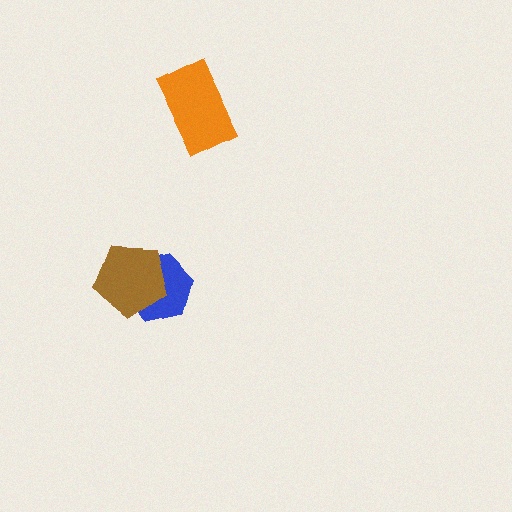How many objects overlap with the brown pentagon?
1 object overlaps with the brown pentagon.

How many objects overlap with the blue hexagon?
1 object overlaps with the blue hexagon.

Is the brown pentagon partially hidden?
No, no other shape covers it.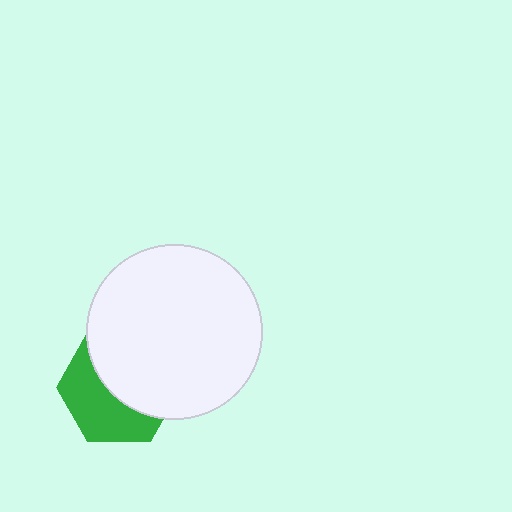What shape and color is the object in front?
The object in front is a white circle.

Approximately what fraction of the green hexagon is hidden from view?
Roughly 54% of the green hexagon is hidden behind the white circle.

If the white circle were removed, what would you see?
You would see the complete green hexagon.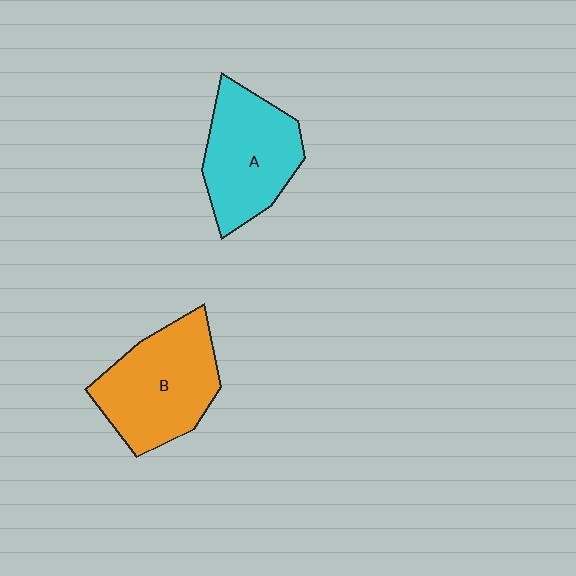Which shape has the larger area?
Shape B (orange).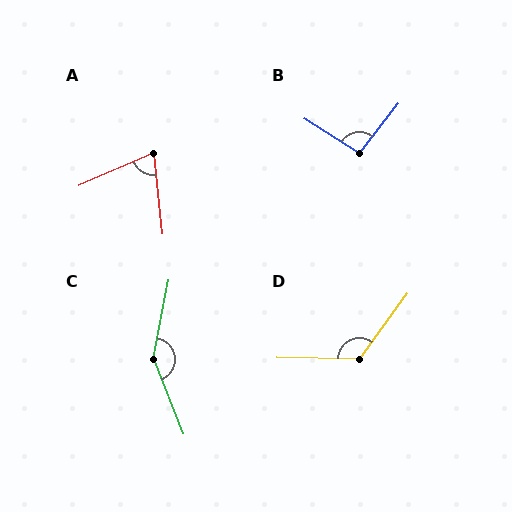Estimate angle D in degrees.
Approximately 125 degrees.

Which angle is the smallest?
A, at approximately 72 degrees.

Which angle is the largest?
C, at approximately 148 degrees.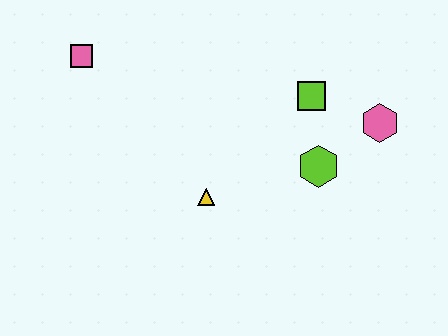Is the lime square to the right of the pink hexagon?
No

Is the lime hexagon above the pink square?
No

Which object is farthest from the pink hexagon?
The pink square is farthest from the pink hexagon.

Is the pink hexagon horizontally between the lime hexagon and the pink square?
No